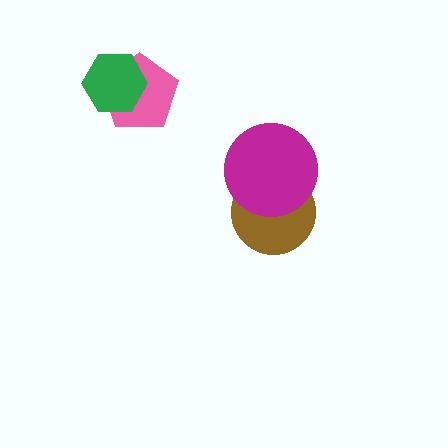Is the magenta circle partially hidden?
No, no other shape covers it.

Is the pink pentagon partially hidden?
Yes, it is partially covered by another shape.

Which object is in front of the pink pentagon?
The green hexagon is in front of the pink pentagon.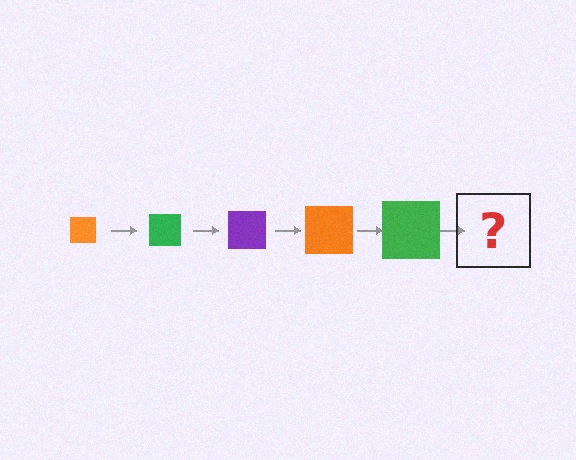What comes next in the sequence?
The next element should be a purple square, larger than the previous one.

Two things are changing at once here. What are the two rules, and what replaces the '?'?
The two rules are that the square grows larger each step and the color cycles through orange, green, and purple. The '?' should be a purple square, larger than the previous one.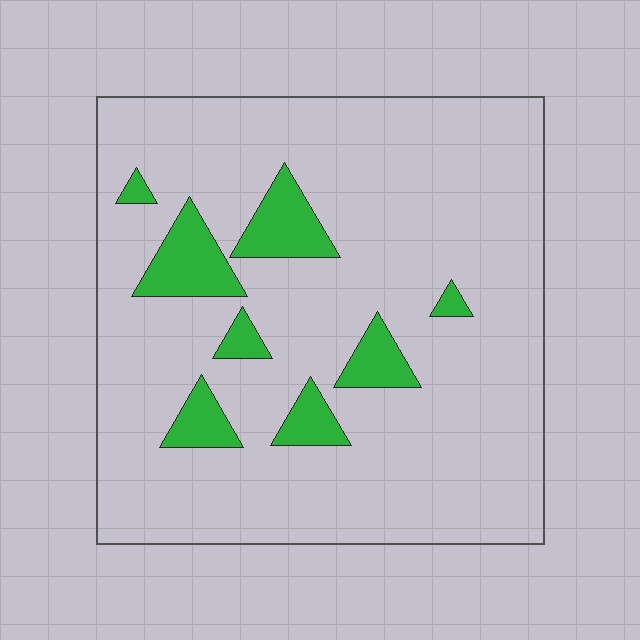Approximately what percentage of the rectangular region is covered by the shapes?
Approximately 10%.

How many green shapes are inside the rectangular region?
8.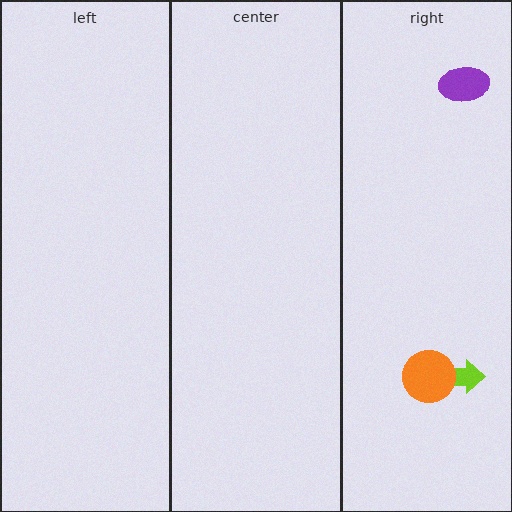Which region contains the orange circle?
The right region.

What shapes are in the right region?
The purple ellipse, the lime arrow, the orange circle.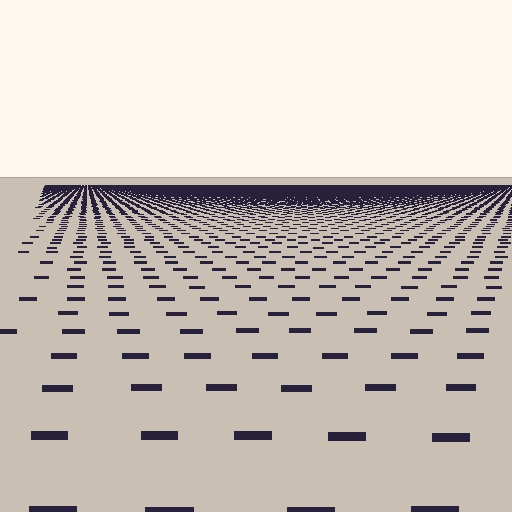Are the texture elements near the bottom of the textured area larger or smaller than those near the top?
Larger. Near the bottom, elements are closer to the viewer and appear at a bigger on-screen size.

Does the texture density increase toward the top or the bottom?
Density increases toward the top.